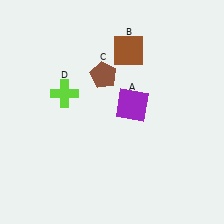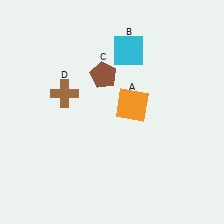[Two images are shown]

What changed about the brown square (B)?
In Image 1, B is brown. In Image 2, it changed to cyan.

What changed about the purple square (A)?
In Image 1, A is purple. In Image 2, it changed to orange.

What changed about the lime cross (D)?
In Image 1, D is lime. In Image 2, it changed to brown.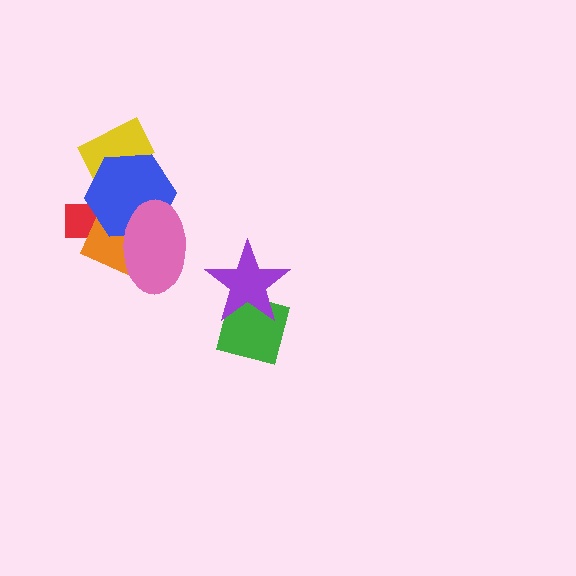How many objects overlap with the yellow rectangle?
1 object overlaps with the yellow rectangle.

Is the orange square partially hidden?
Yes, it is partially covered by another shape.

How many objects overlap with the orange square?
3 objects overlap with the orange square.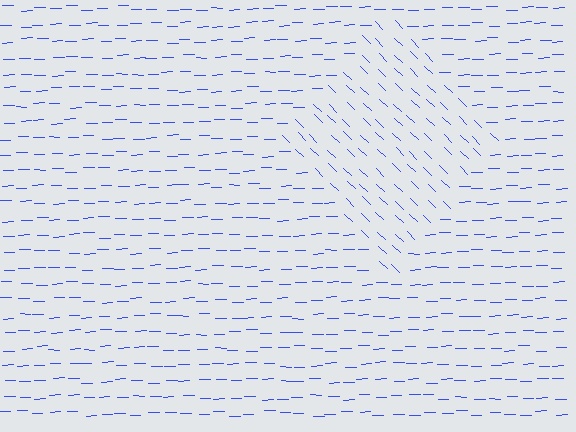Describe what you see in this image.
The image is filled with small blue line segments. A diamond region in the image has lines oriented differently from the surrounding lines, creating a visible texture boundary.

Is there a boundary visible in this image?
Yes, there is a texture boundary formed by a change in line orientation.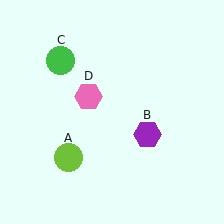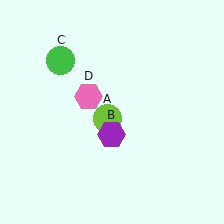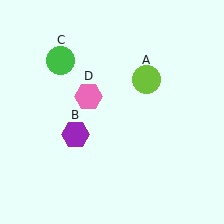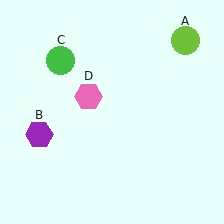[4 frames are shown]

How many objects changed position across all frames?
2 objects changed position: lime circle (object A), purple hexagon (object B).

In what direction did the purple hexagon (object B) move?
The purple hexagon (object B) moved left.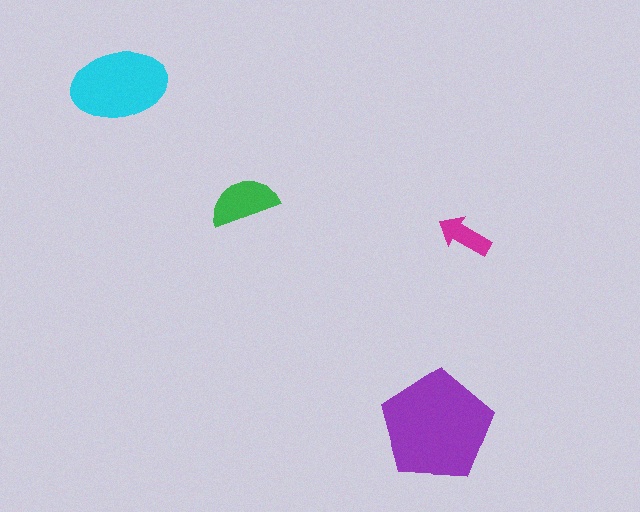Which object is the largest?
The purple pentagon.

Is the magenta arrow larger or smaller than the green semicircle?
Smaller.